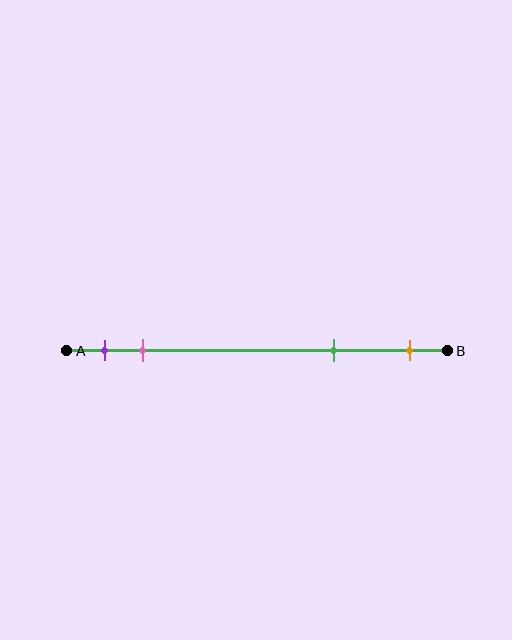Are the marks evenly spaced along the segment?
No, the marks are not evenly spaced.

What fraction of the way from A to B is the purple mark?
The purple mark is approximately 10% (0.1) of the way from A to B.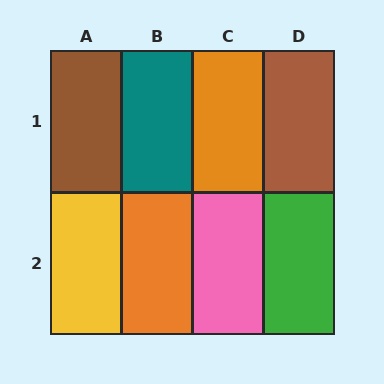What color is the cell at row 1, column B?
Teal.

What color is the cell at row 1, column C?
Orange.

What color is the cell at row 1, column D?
Brown.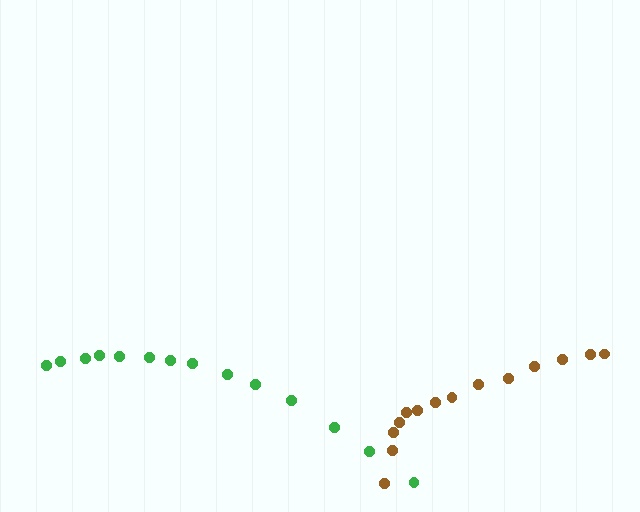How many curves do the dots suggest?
There are 2 distinct paths.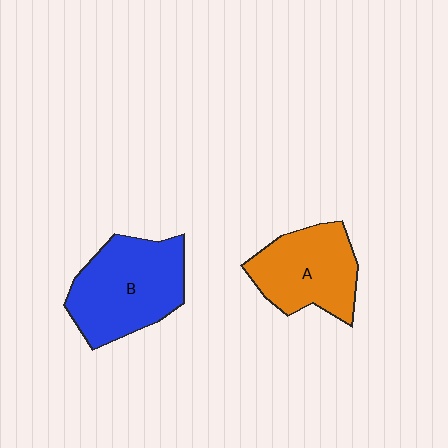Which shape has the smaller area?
Shape A (orange).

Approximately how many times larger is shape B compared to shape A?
Approximately 1.2 times.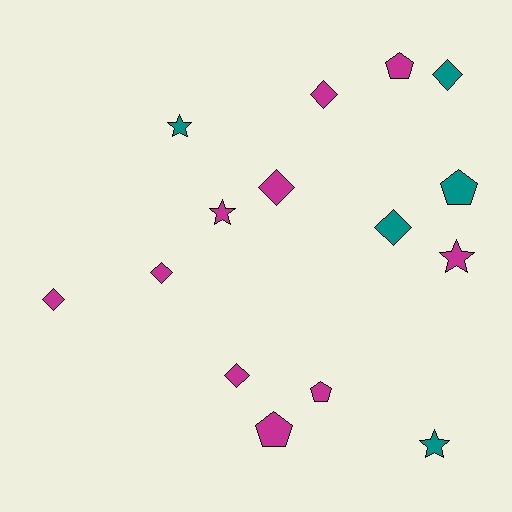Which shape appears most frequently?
Diamond, with 7 objects.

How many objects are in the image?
There are 15 objects.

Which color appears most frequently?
Magenta, with 10 objects.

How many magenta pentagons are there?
There are 3 magenta pentagons.